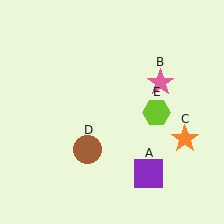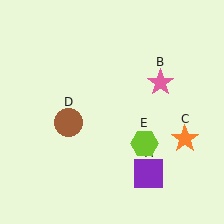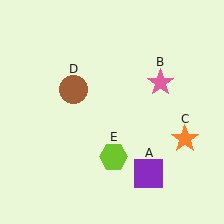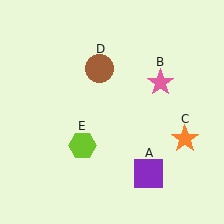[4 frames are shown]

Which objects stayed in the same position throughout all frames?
Purple square (object A) and pink star (object B) and orange star (object C) remained stationary.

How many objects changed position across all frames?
2 objects changed position: brown circle (object D), lime hexagon (object E).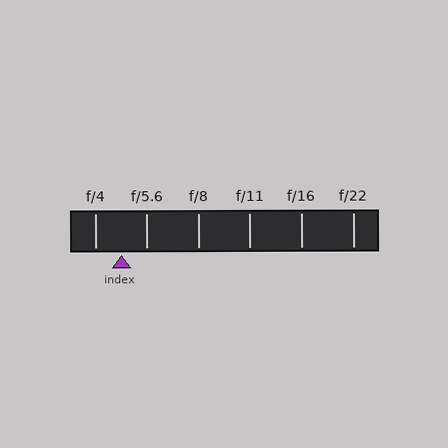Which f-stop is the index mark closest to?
The index mark is closest to f/5.6.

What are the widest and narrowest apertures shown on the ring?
The widest aperture shown is f/4 and the narrowest is f/22.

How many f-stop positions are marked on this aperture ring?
There are 6 f-stop positions marked.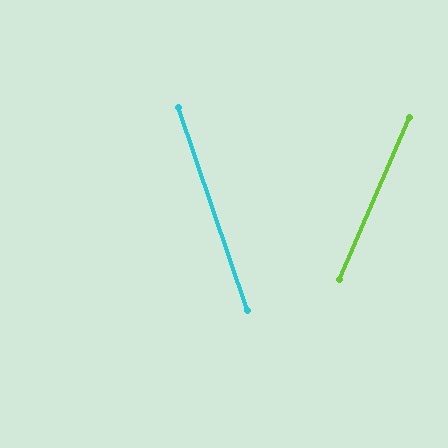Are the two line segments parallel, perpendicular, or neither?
Neither parallel nor perpendicular — they differ by about 42°.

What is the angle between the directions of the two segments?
Approximately 42 degrees.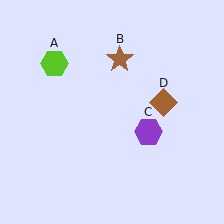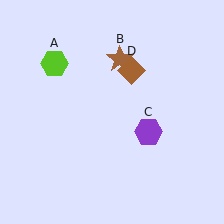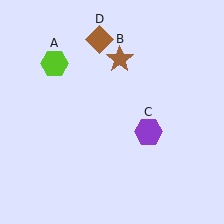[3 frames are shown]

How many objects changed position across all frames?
1 object changed position: brown diamond (object D).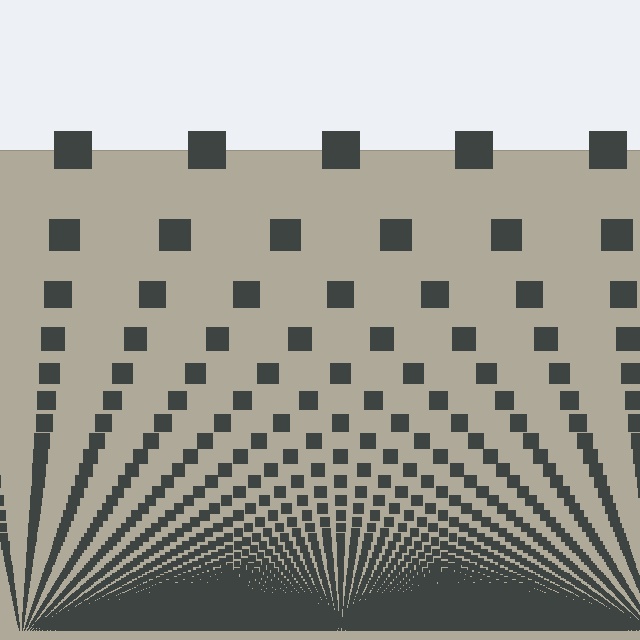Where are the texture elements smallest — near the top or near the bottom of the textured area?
Near the bottom.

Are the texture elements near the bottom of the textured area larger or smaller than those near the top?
Smaller. The gradient is inverted — elements near the bottom are smaller and denser.